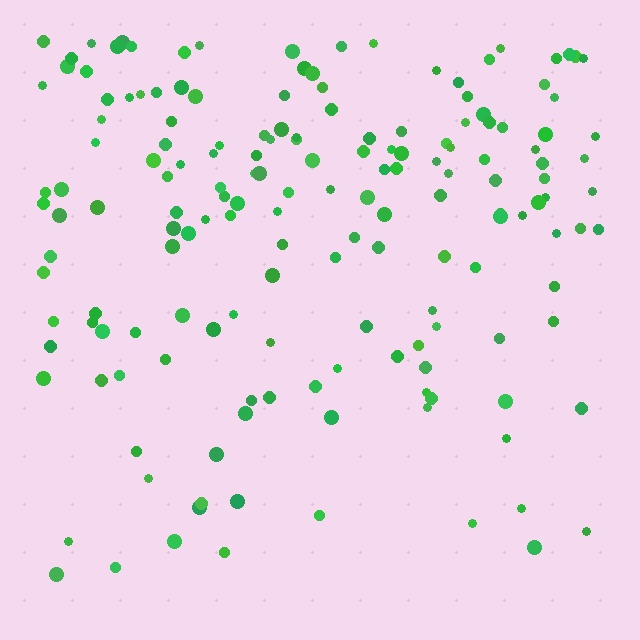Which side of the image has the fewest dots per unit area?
The bottom.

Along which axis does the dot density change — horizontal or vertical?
Vertical.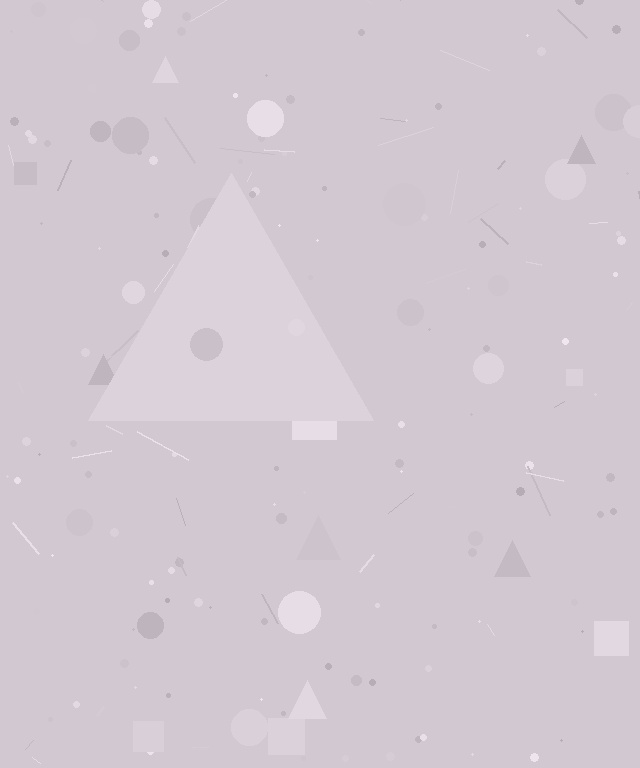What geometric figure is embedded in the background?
A triangle is embedded in the background.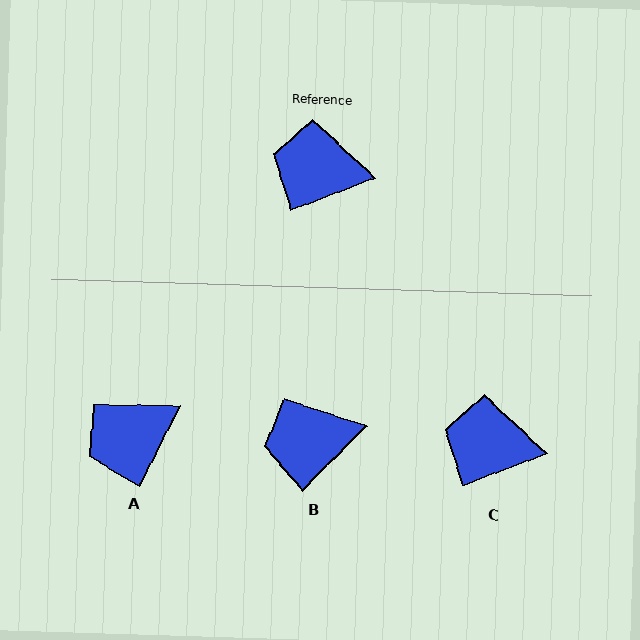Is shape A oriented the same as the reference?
No, it is off by about 43 degrees.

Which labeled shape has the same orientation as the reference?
C.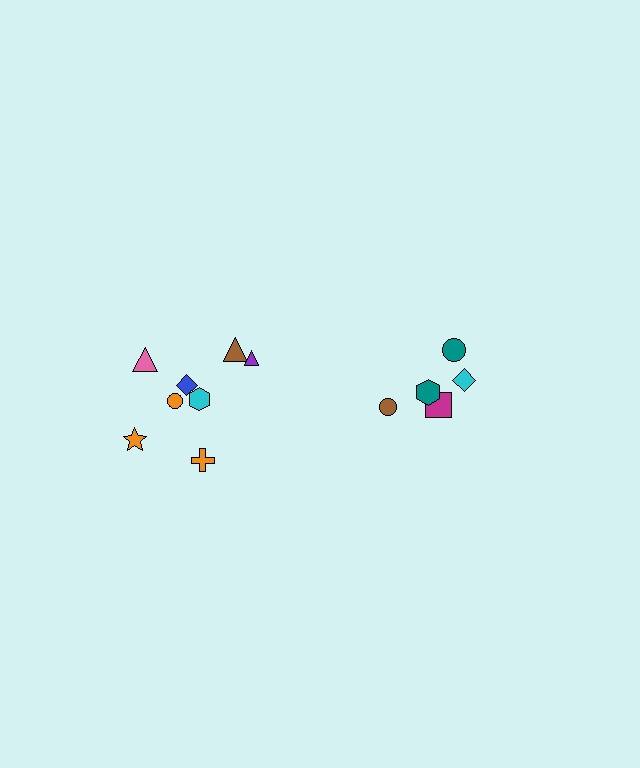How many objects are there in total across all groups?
There are 13 objects.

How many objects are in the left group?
There are 8 objects.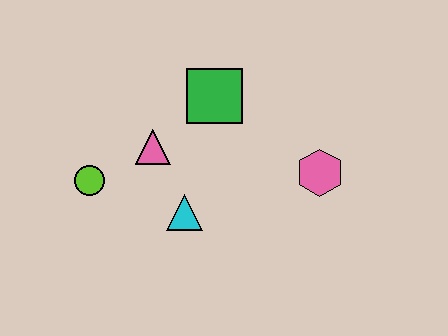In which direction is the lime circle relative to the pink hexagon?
The lime circle is to the left of the pink hexagon.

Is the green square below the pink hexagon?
No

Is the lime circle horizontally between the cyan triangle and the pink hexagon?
No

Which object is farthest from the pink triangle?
The pink hexagon is farthest from the pink triangle.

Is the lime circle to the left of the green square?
Yes